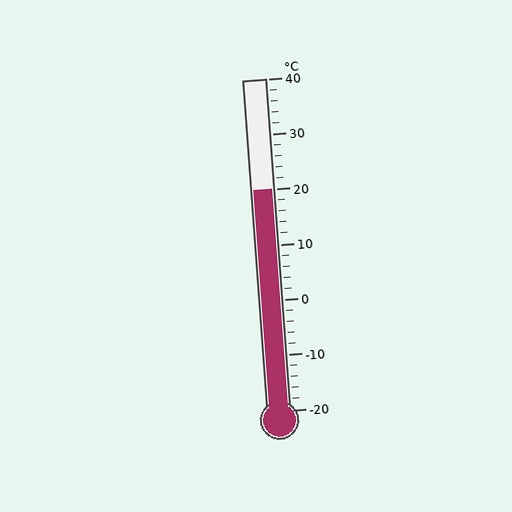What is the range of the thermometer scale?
The thermometer scale ranges from -20°C to 40°C.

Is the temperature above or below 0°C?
The temperature is above 0°C.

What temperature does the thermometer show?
The thermometer shows approximately 20°C.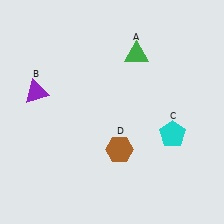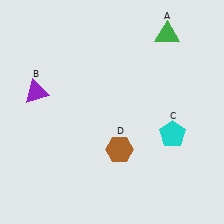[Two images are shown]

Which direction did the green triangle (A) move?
The green triangle (A) moved right.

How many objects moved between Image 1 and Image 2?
1 object moved between the two images.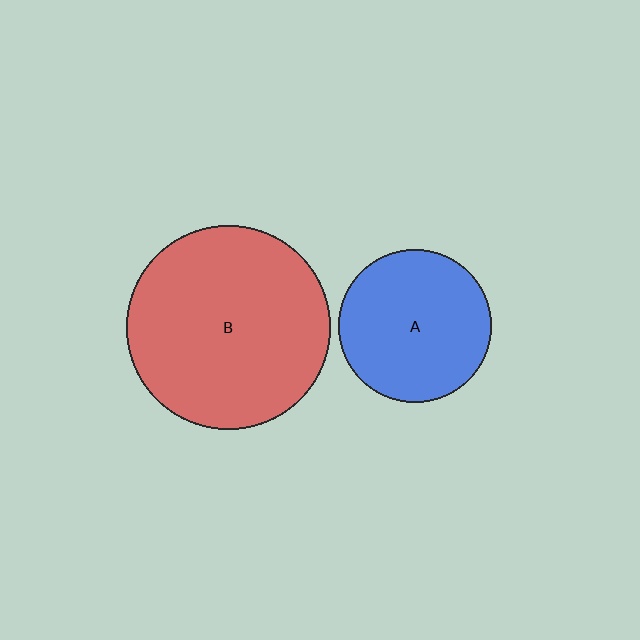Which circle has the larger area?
Circle B (red).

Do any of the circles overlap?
No, none of the circles overlap.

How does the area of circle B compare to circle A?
Approximately 1.8 times.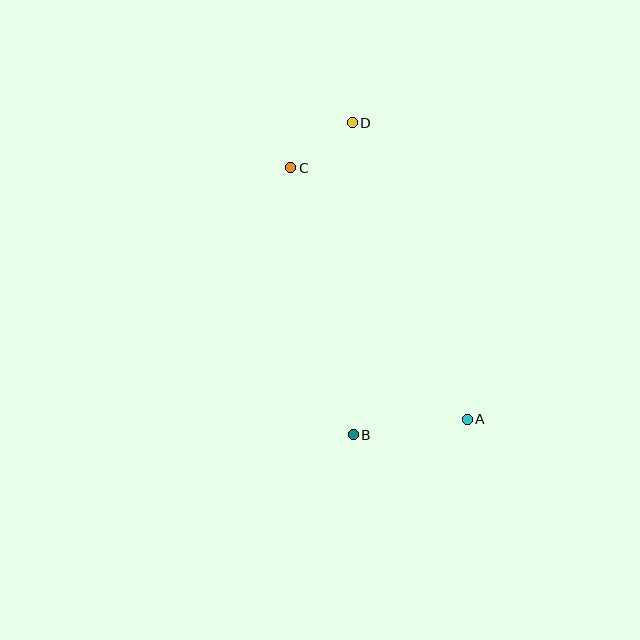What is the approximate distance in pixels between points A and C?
The distance between A and C is approximately 307 pixels.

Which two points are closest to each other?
Points C and D are closest to each other.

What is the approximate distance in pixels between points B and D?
The distance between B and D is approximately 312 pixels.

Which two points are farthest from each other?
Points A and D are farthest from each other.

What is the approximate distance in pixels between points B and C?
The distance between B and C is approximately 274 pixels.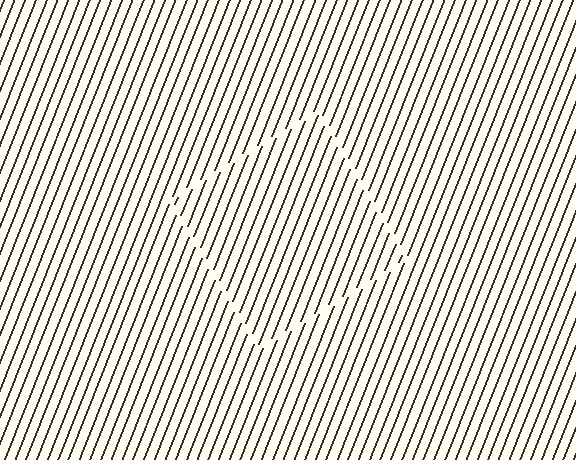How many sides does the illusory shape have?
4 sides — the line-ends trace a square.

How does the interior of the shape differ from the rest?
The interior of the shape contains the same grating, shifted by half a period — the contour is defined by the phase discontinuity where line-ends from the inner and outer gratings abut.